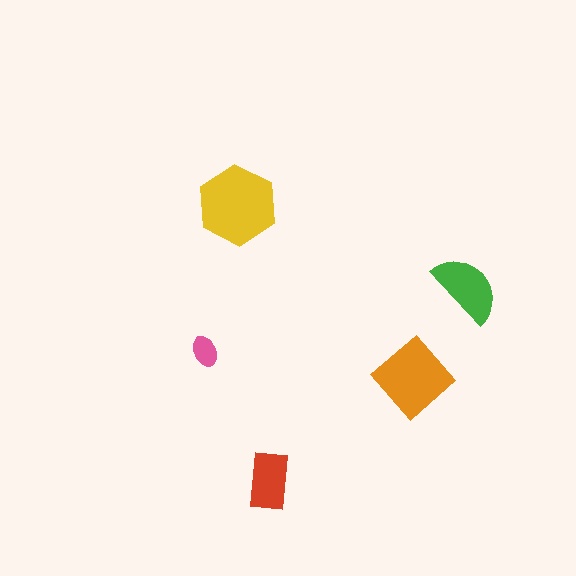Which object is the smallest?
The pink ellipse.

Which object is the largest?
The yellow hexagon.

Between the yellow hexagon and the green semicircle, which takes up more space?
The yellow hexagon.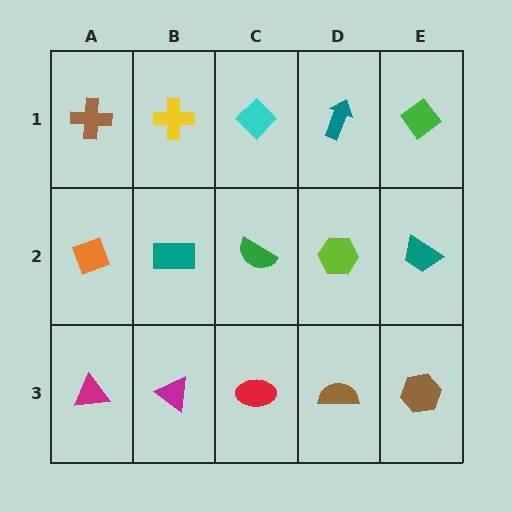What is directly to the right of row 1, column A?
A yellow cross.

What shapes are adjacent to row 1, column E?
A teal trapezoid (row 2, column E), a teal arrow (row 1, column D).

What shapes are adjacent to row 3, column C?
A green semicircle (row 2, column C), a magenta triangle (row 3, column B), a brown semicircle (row 3, column D).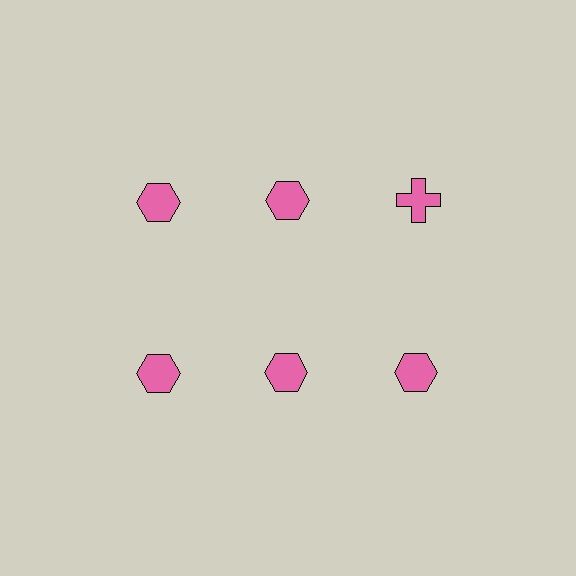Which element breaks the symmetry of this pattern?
The pink cross in the top row, center column breaks the symmetry. All other shapes are pink hexagons.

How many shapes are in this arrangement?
There are 6 shapes arranged in a grid pattern.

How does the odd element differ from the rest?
It has a different shape: cross instead of hexagon.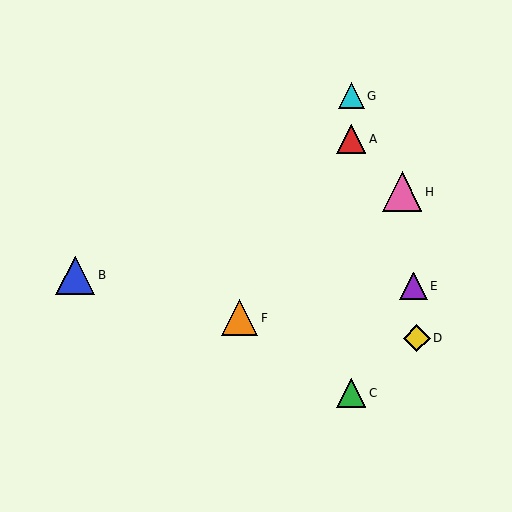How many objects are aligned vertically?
3 objects (A, C, G) are aligned vertically.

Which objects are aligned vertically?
Objects A, C, G are aligned vertically.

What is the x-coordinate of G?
Object G is at x≈351.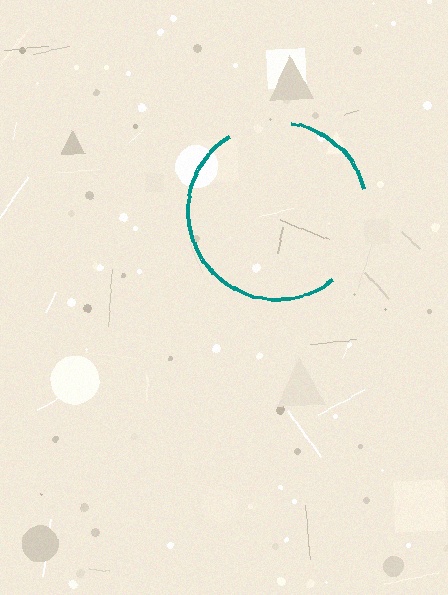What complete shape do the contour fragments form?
The contour fragments form a circle.